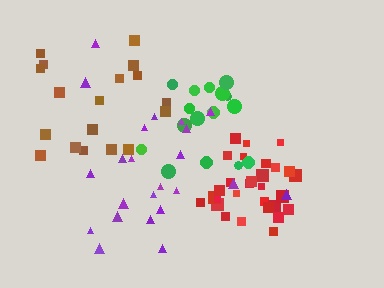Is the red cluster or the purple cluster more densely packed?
Red.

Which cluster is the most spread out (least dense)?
Purple.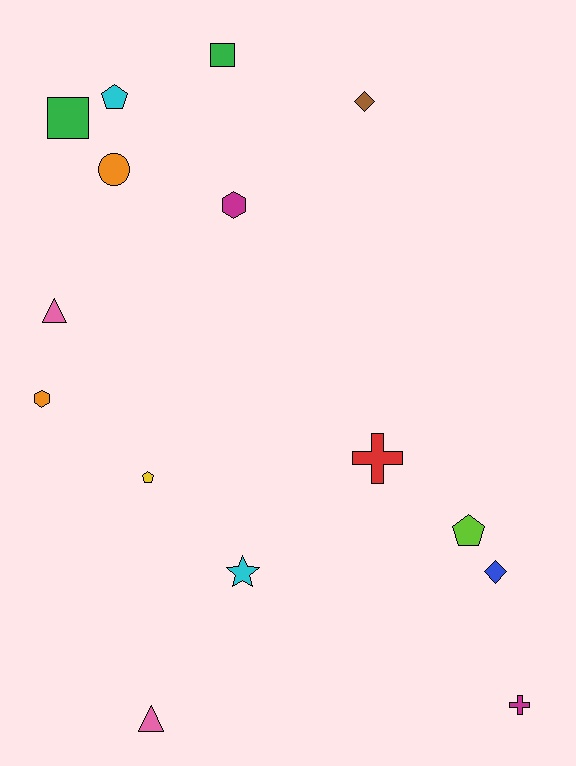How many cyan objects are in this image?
There are 2 cyan objects.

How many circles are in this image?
There is 1 circle.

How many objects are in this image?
There are 15 objects.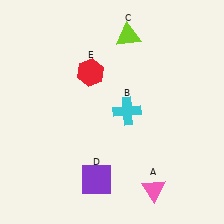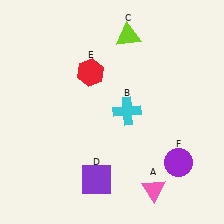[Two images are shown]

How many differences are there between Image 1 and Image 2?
There is 1 difference between the two images.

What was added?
A purple circle (F) was added in Image 2.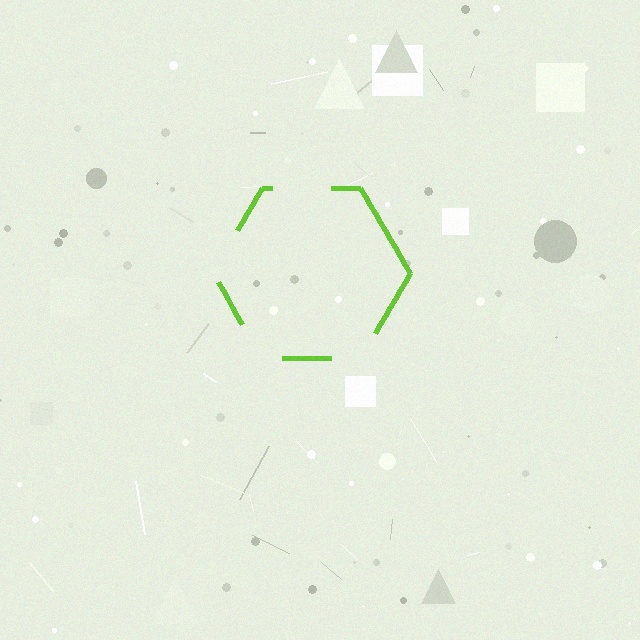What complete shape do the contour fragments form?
The contour fragments form a hexagon.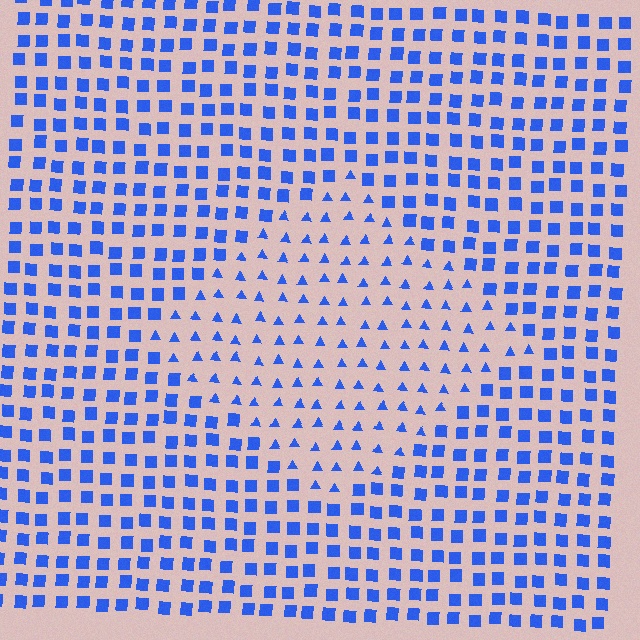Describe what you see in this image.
The image is filled with small blue elements arranged in a uniform grid. A diamond-shaped region contains triangles, while the surrounding area contains squares. The boundary is defined purely by the change in element shape.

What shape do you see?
I see a diamond.